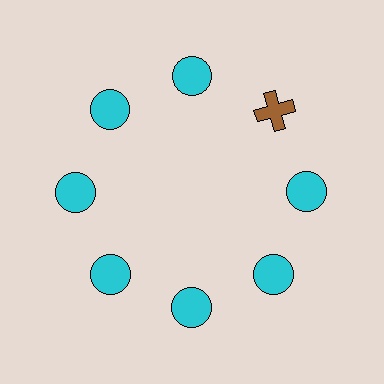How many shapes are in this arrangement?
There are 8 shapes arranged in a ring pattern.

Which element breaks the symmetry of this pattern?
The brown cross at roughly the 2 o'clock position breaks the symmetry. All other shapes are cyan circles.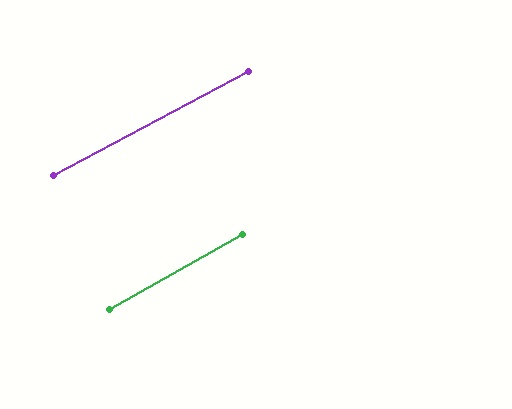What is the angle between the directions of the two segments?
Approximately 1 degree.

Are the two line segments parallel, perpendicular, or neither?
Parallel — their directions differ by only 1.3°.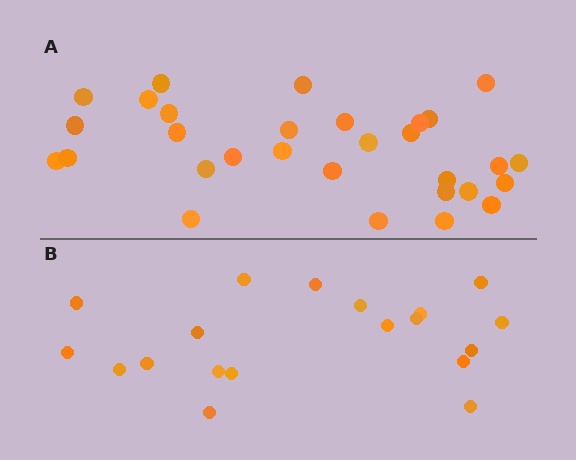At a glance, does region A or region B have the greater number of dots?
Region A (the top region) has more dots.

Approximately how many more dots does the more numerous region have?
Region A has roughly 12 or so more dots than region B.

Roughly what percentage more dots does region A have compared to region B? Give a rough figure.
About 60% more.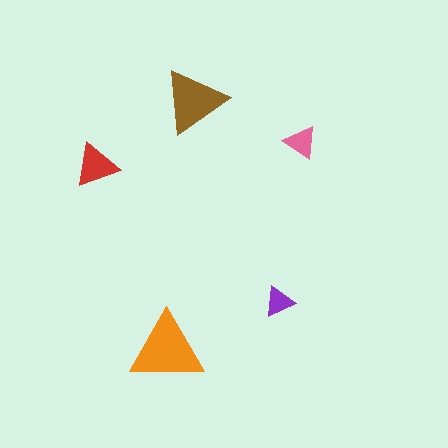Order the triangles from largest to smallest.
the orange one, the brown one, the red one, the pink one, the purple one.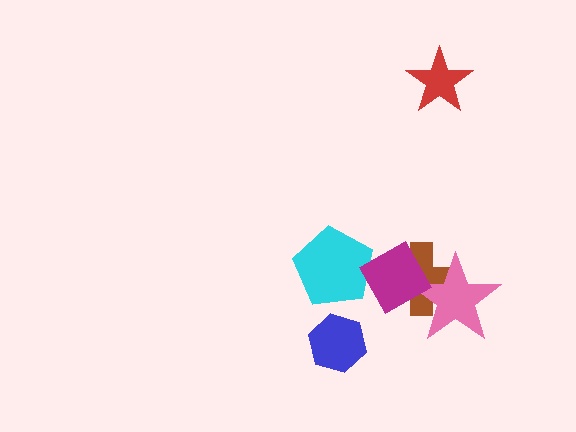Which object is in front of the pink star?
The magenta square is in front of the pink star.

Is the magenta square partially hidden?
No, no other shape covers it.